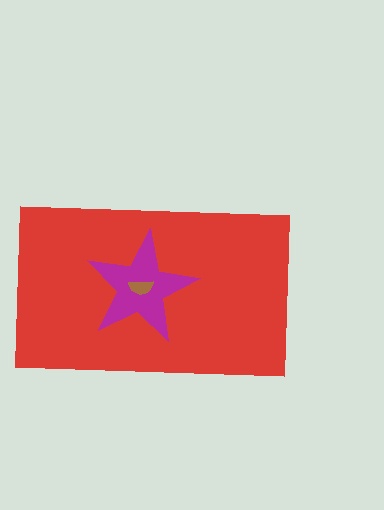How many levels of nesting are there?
3.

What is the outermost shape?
The red rectangle.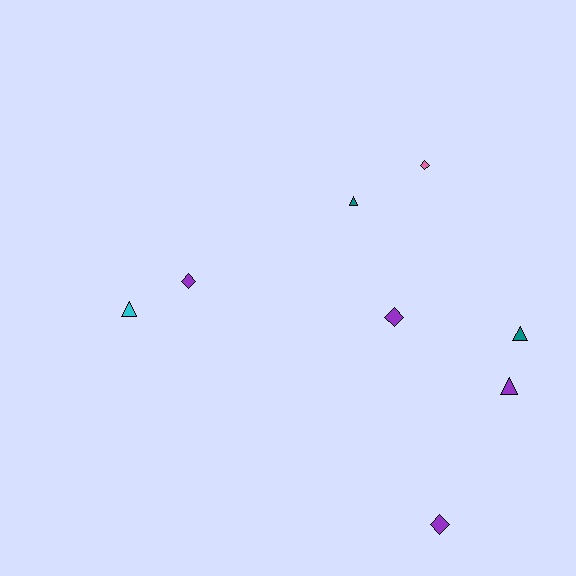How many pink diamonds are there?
There is 1 pink diamond.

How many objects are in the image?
There are 8 objects.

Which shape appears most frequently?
Triangle, with 4 objects.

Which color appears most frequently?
Purple, with 4 objects.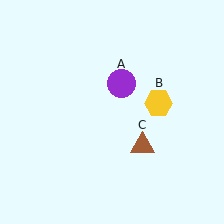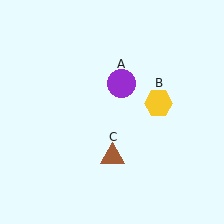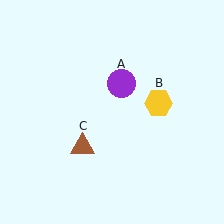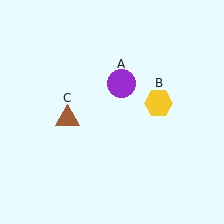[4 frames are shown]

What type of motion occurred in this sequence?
The brown triangle (object C) rotated clockwise around the center of the scene.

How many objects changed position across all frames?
1 object changed position: brown triangle (object C).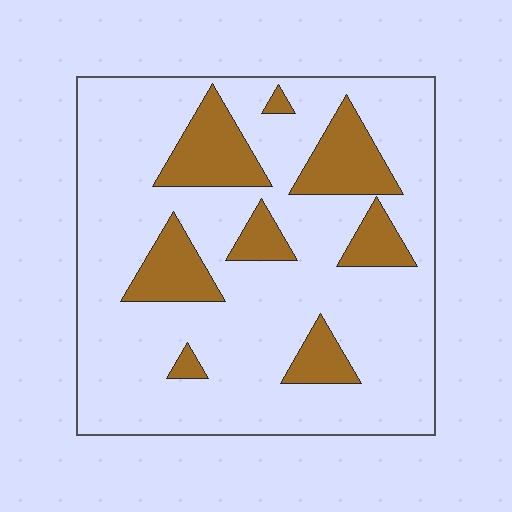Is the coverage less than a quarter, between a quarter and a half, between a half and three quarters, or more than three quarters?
Less than a quarter.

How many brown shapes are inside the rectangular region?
8.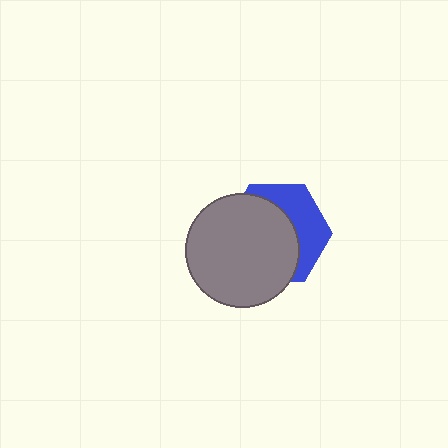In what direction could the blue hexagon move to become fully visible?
The blue hexagon could move toward the upper-right. That would shift it out from behind the gray circle entirely.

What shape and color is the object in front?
The object in front is a gray circle.